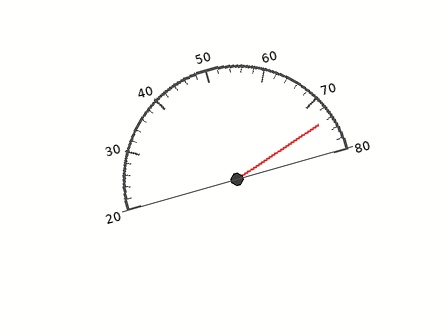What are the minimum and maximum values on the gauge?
The gauge ranges from 20 to 80.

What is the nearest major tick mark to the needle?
The nearest major tick mark is 70.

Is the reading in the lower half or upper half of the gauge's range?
The reading is in the upper half of the range (20 to 80).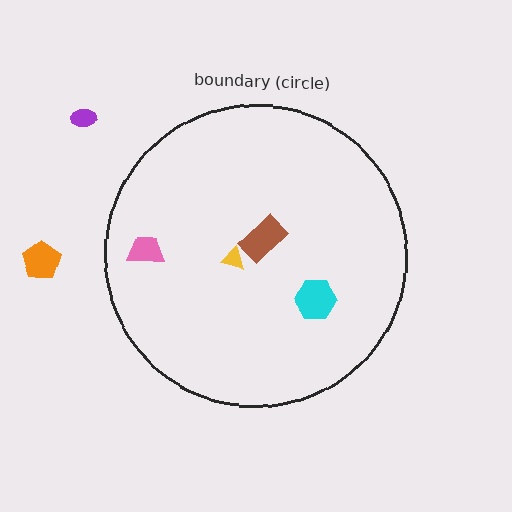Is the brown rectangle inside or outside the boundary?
Inside.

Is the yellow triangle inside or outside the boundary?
Inside.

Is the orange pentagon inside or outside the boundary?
Outside.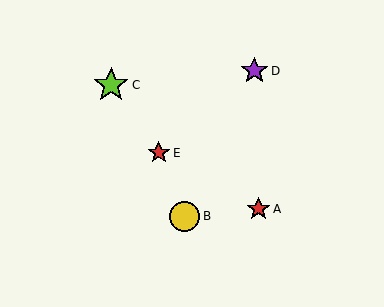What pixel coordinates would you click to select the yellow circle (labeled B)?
Click at (185, 216) to select the yellow circle B.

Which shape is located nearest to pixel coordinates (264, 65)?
The purple star (labeled D) at (254, 71) is nearest to that location.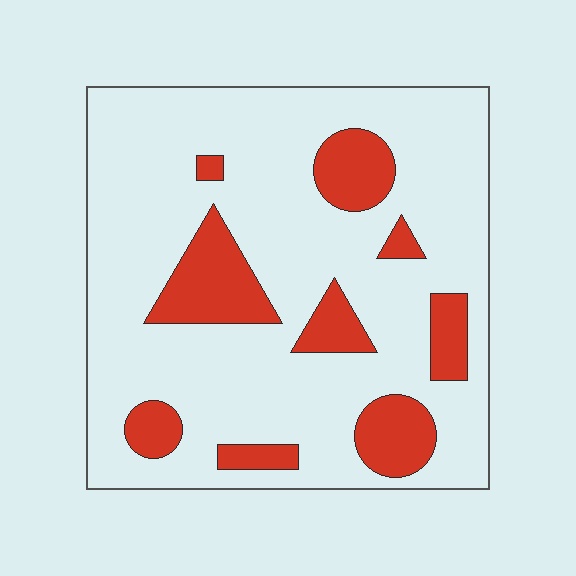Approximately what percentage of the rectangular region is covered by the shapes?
Approximately 20%.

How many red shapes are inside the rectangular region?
9.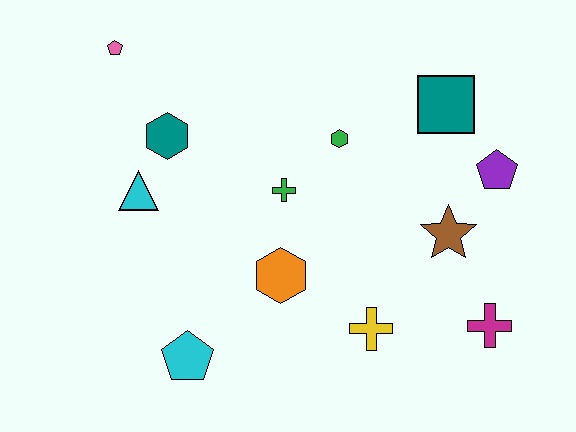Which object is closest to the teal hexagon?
The cyan triangle is closest to the teal hexagon.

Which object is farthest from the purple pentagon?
The pink pentagon is farthest from the purple pentagon.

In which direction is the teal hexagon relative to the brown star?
The teal hexagon is to the left of the brown star.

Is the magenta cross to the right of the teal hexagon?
Yes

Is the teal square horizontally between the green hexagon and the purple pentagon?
Yes